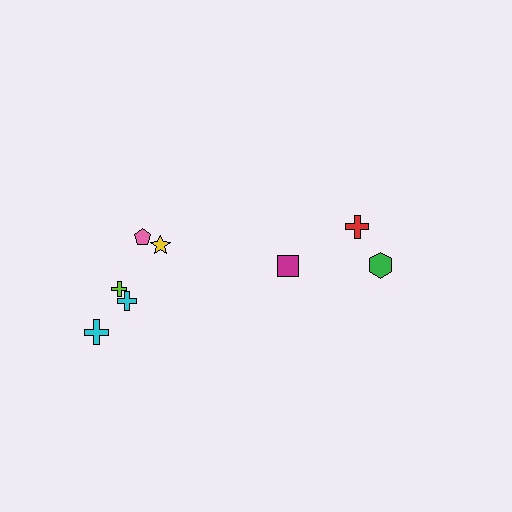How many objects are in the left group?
There are 5 objects.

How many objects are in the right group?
There are 3 objects.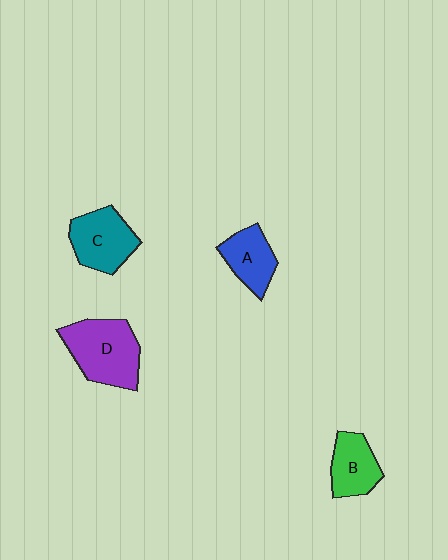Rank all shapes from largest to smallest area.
From largest to smallest: D (purple), C (teal), B (green), A (blue).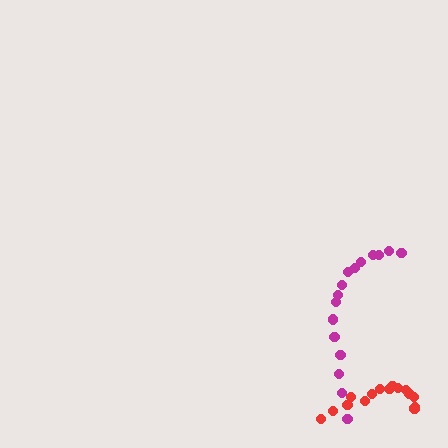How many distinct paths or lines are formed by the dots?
There are 2 distinct paths.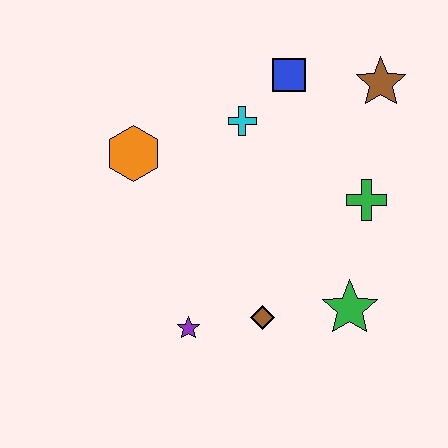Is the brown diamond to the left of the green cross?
Yes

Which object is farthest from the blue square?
The purple star is farthest from the blue square.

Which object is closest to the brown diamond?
The purple star is closest to the brown diamond.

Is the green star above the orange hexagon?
No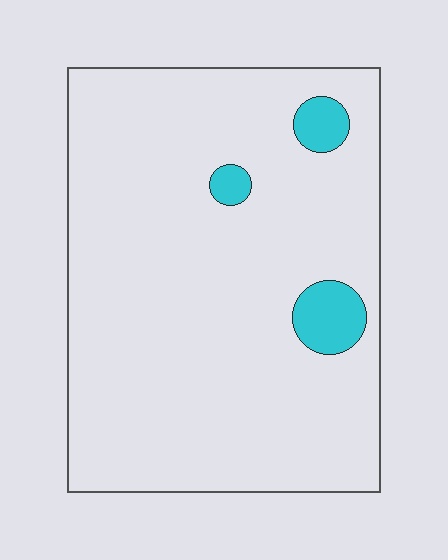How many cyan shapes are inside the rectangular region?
3.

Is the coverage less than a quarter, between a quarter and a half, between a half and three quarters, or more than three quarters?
Less than a quarter.